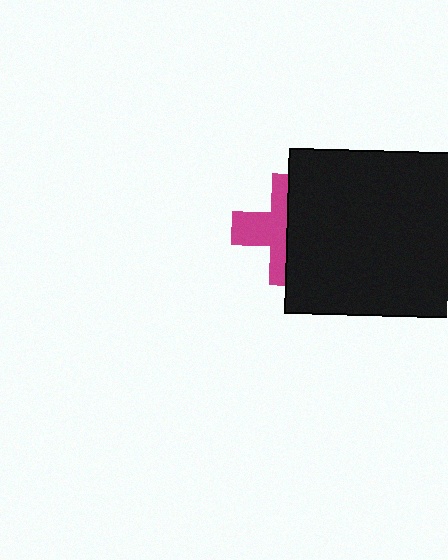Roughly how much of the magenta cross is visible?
About half of it is visible (roughly 49%).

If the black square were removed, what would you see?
You would see the complete magenta cross.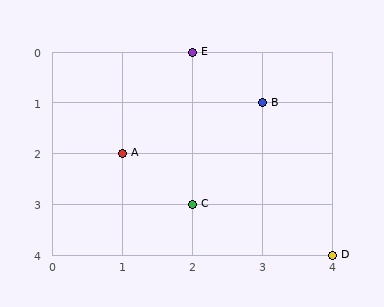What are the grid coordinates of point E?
Point E is at grid coordinates (2, 0).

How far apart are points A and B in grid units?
Points A and B are 2 columns and 1 row apart (about 2.2 grid units diagonally).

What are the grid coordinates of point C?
Point C is at grid coordinates (2, 3).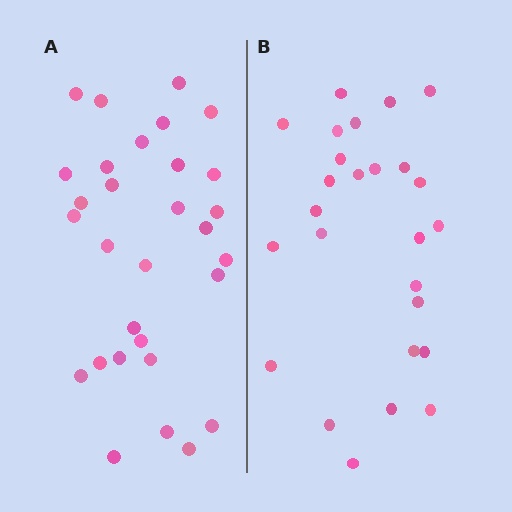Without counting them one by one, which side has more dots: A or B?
Region A (the left region) has more dots.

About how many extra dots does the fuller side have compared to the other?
Region A has about 4 more dots than region B.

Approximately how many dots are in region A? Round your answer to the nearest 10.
About 30 dots.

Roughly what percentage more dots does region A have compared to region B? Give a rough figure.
About 15% more.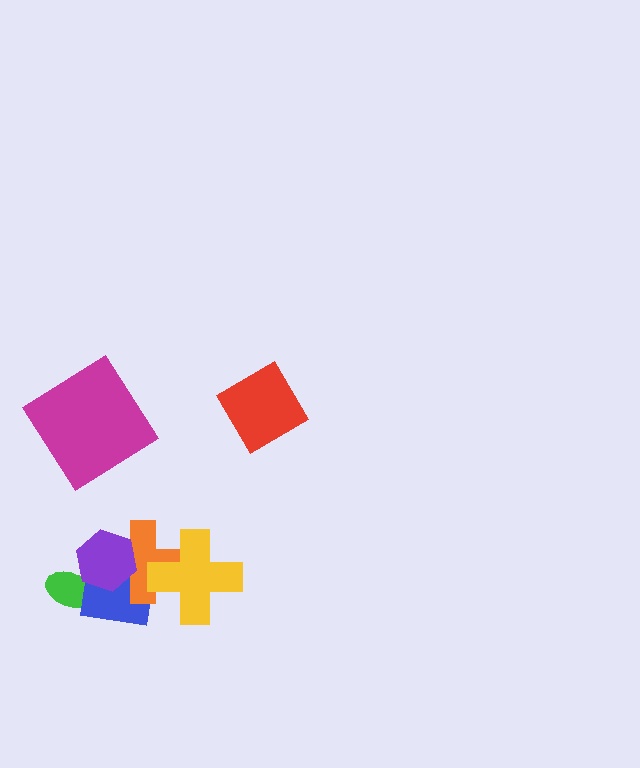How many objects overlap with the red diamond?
0 objects overlap with the red diamond.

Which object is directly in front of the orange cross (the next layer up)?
The yellow cross is directly in front of the orange cross.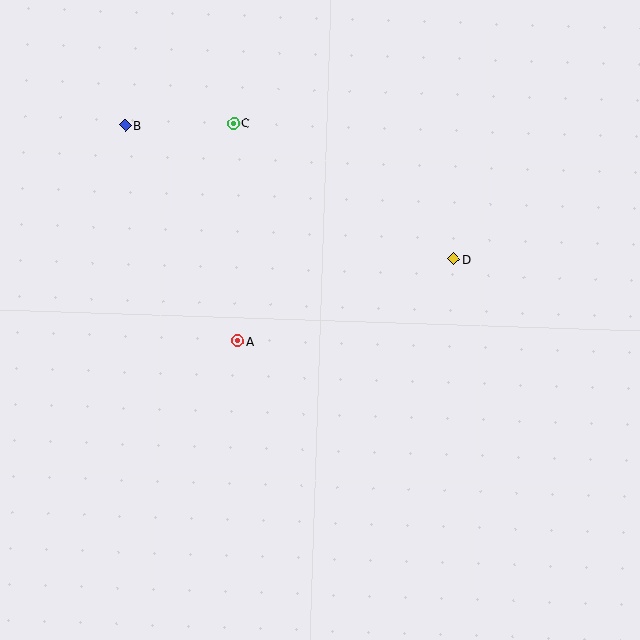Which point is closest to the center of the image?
Point A at (238, 341) is closest to the center.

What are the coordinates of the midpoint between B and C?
The midpoint between B and C is at (179, 124).